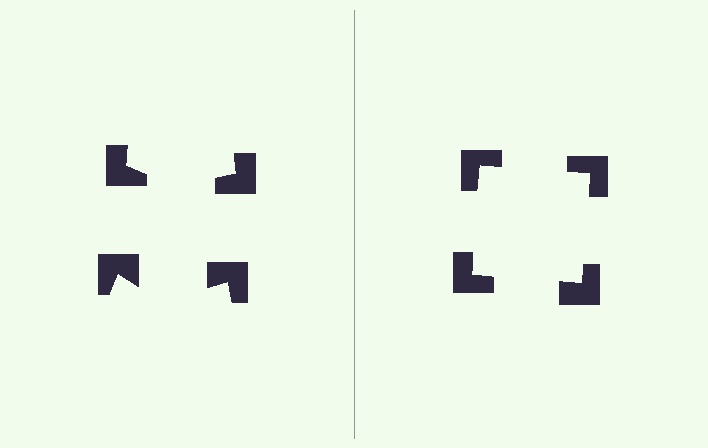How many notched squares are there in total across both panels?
8 — 4 on each side.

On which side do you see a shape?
An illusory square appears on the right side. On the left side the wedge cuts are rotated, so no coherent shape forms.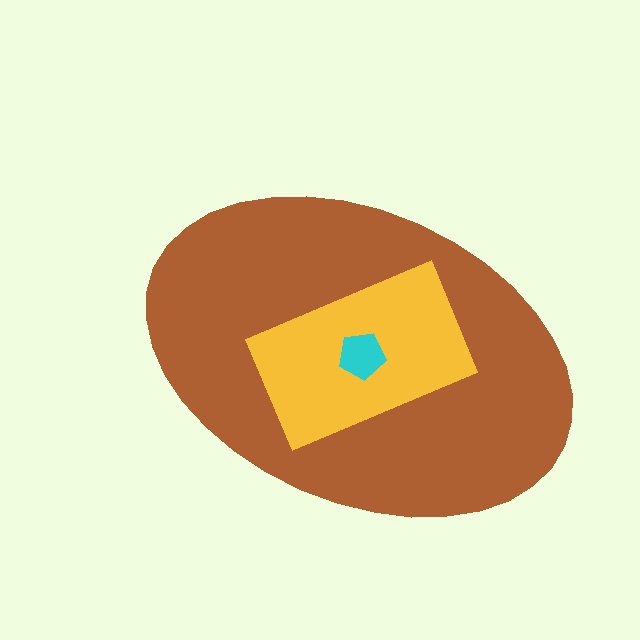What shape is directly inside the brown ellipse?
The yellow rectangle.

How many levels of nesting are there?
3.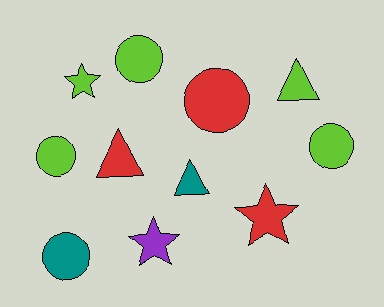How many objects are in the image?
There are 11 objects.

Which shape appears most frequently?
Circle, with 5 objects.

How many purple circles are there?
There are no purple circles.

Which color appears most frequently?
Lime, with 5 objects.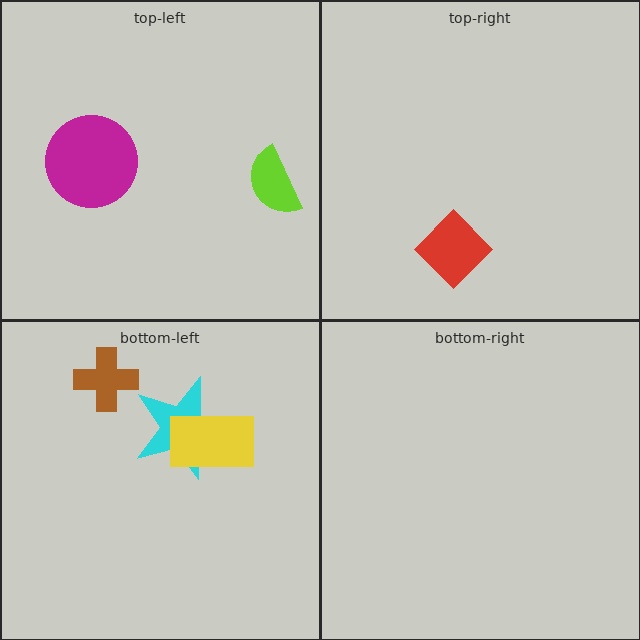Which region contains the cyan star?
The bottom-left region.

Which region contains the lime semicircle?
The top-left region.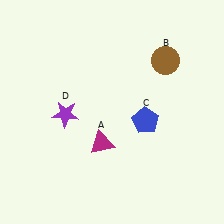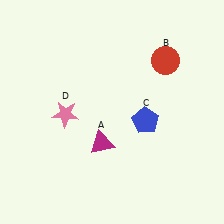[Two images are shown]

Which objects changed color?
B changed from brown to red. D changed from purple to pink.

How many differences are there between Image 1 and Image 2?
There are 2 differences between the two images.